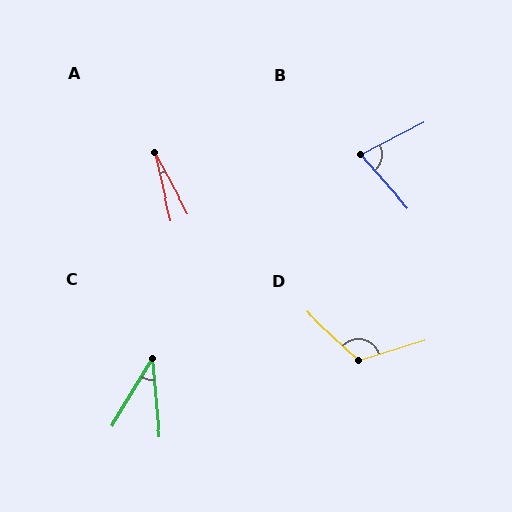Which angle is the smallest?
A, at approximately 15 degrees.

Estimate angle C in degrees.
Approximately 36 degrees.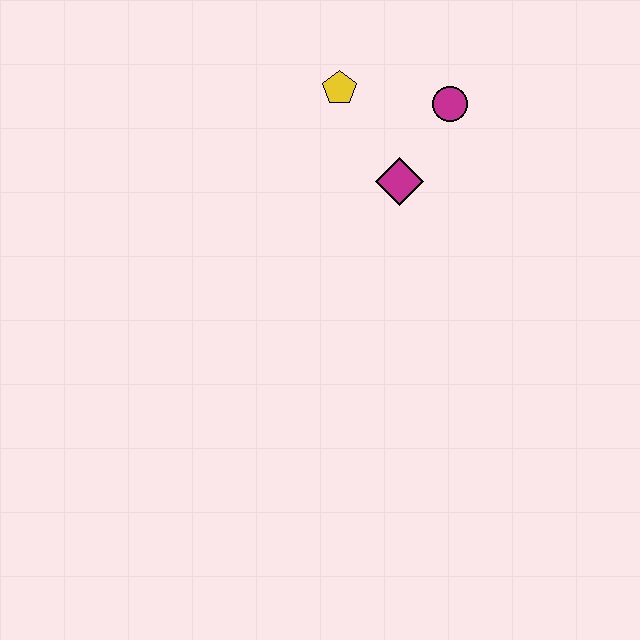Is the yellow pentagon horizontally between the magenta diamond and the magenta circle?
No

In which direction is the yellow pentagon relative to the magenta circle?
The yellow pentagon is to the left of the magenta circle.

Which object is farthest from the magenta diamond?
The yellow pentagon is farthest from the magenta diamond.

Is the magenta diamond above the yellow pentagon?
No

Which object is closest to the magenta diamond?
The magenta circle is closest to the magenta diamond.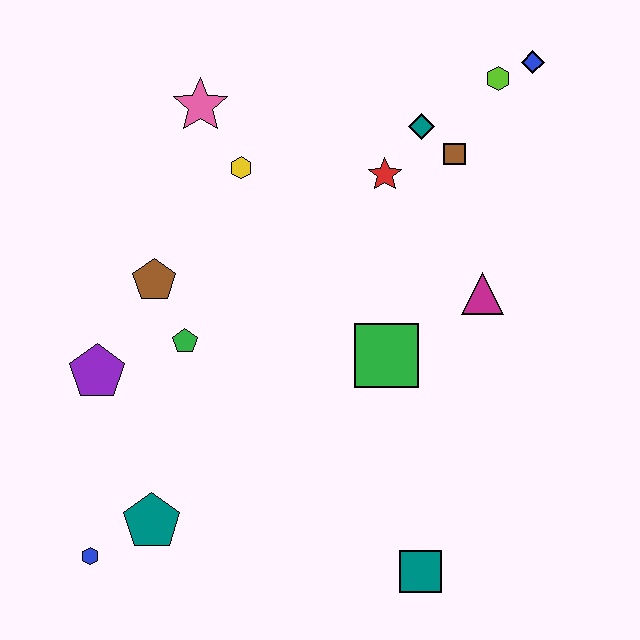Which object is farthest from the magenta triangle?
The blue hexagon is farthest from the magenta triangle.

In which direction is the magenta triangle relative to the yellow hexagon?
The magenta triangle is to the right of the yellow hexagon.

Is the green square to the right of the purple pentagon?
Yes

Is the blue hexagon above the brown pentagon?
No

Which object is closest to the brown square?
The teal diamond is closest to the brown square.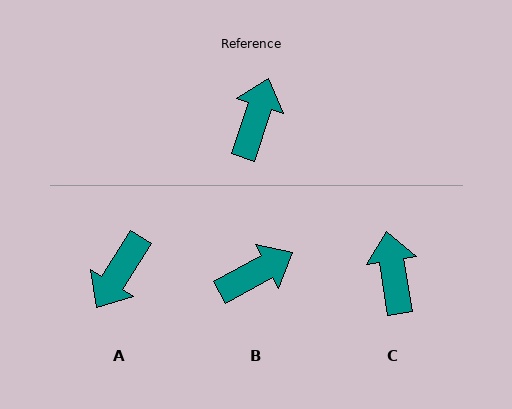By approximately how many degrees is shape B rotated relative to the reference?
Approximately 44 degrees clockwise.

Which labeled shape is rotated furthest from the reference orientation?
A, about 166 degrees away.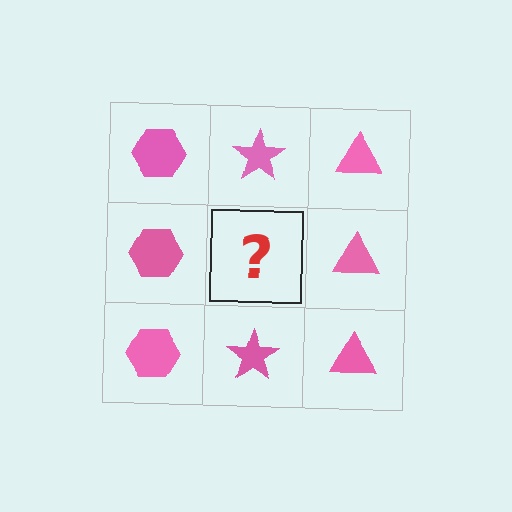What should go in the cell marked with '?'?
The missing cell should contain a pink star.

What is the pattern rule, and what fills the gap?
The rule is that each column has a consistent shape. The gap should be filled with a pink star.